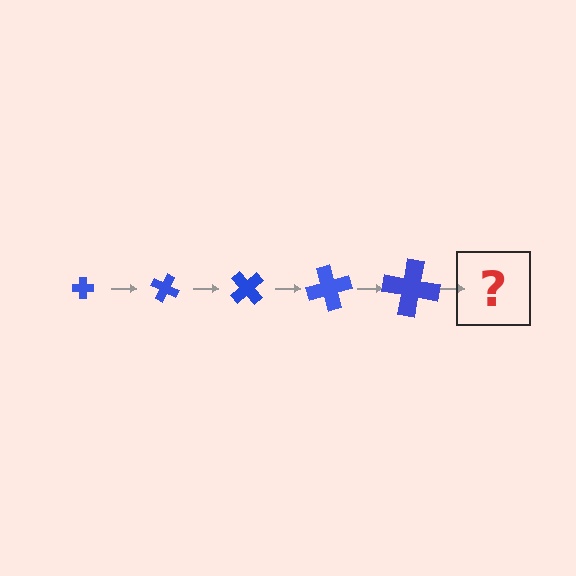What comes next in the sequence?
The next element should be a cross, larger than the previous one and rotated 125 degrees from the start.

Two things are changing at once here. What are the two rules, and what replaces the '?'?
The two rules are that the cross grows larger each step and it rotates 25 degrees each step. The '?' should be a cross, larger than the previous one and rotated 125 degrees from the start.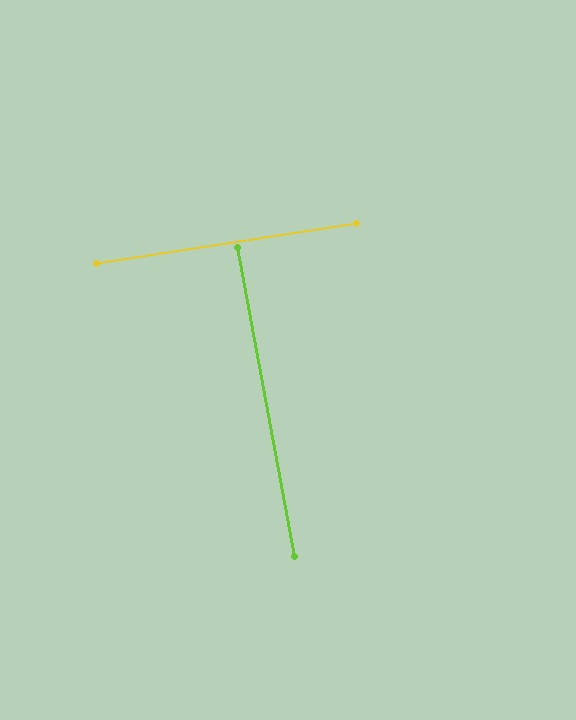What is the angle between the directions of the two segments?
Approximately 88 degrees.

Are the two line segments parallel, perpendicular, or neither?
Perpendicular — they meet at approximately 88°.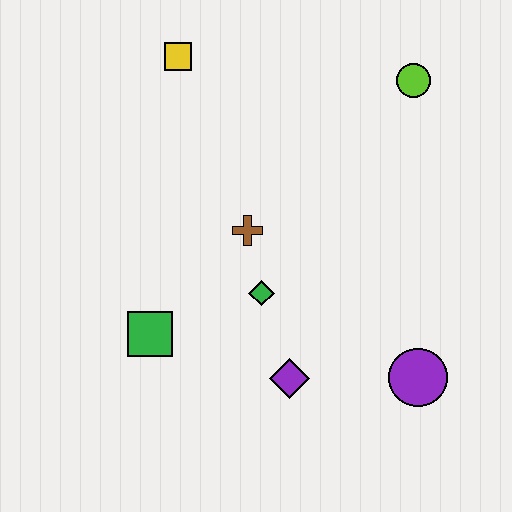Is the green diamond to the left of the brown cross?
No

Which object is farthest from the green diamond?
The lime circle is farthest from the green diamond.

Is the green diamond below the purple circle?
No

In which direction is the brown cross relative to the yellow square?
The brown cross is below the yellow square.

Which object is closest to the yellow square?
The brown cross is closest to the yellow square.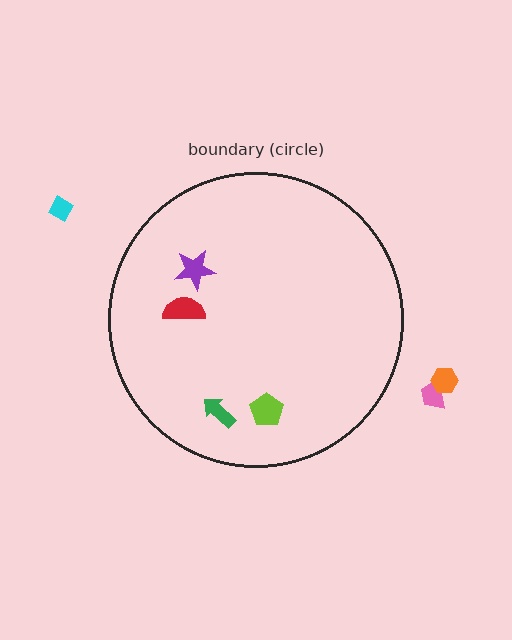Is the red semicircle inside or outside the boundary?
Inside.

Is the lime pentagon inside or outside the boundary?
Inside.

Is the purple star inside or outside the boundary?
Inside.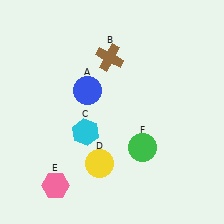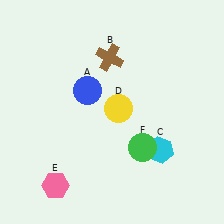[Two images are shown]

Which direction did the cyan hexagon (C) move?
The cyan hexagon (C) moved right.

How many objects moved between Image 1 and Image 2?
2 objects moved between the two images.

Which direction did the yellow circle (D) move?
The yellow circle (D) moved up.